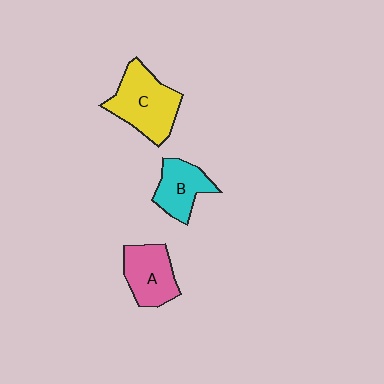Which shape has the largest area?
Shape C (yellow).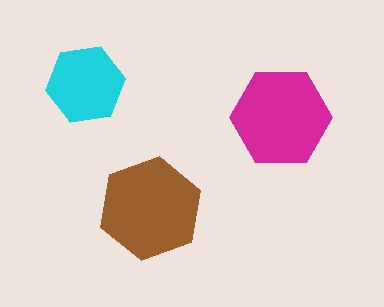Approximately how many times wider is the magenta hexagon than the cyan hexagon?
About 1.5 times wider.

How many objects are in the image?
There are 3 objects in the image.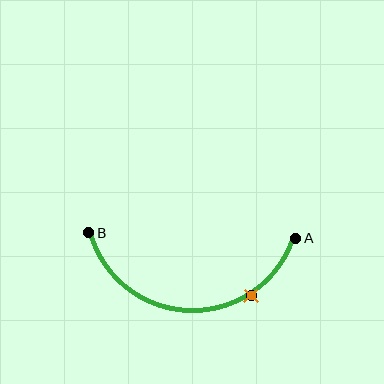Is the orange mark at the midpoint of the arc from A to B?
No. The orange mark lies on the arc but is closer to endpoint A. The arc midpoint would be at the point on the curve equidistant along the arc from both A and B.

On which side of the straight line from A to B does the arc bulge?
The arc bulges below the straight line connecting A and B.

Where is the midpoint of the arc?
The arc midpoint is the point on the curve farthest from the straight line joining A and B. It sits below that line.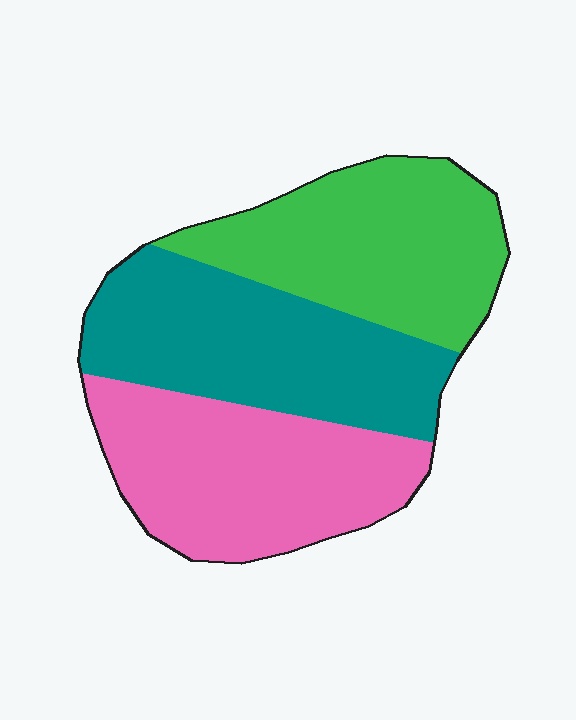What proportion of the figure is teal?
Teal takes up about one third (1/3) of the figure.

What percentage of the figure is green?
Green takes up about one third (1/3) of the figure.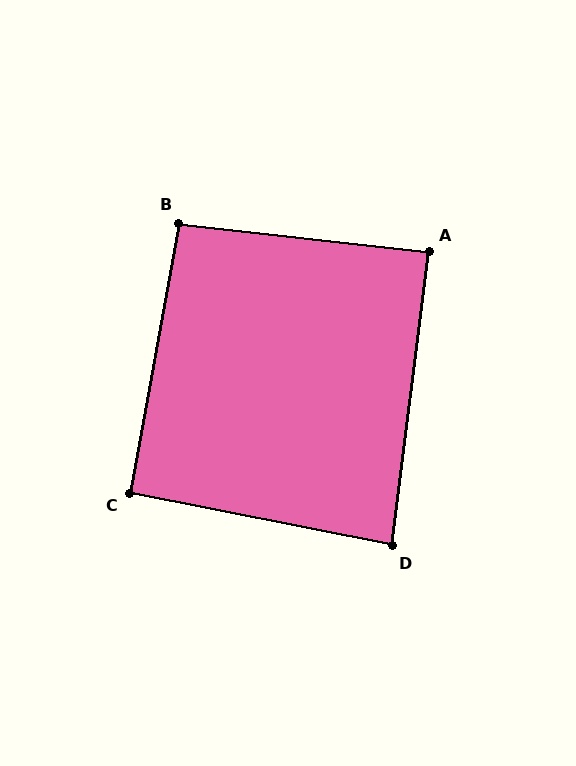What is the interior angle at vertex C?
Approximately 91 degrees (approximately right).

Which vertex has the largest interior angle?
B, at approximately 94 degrees.